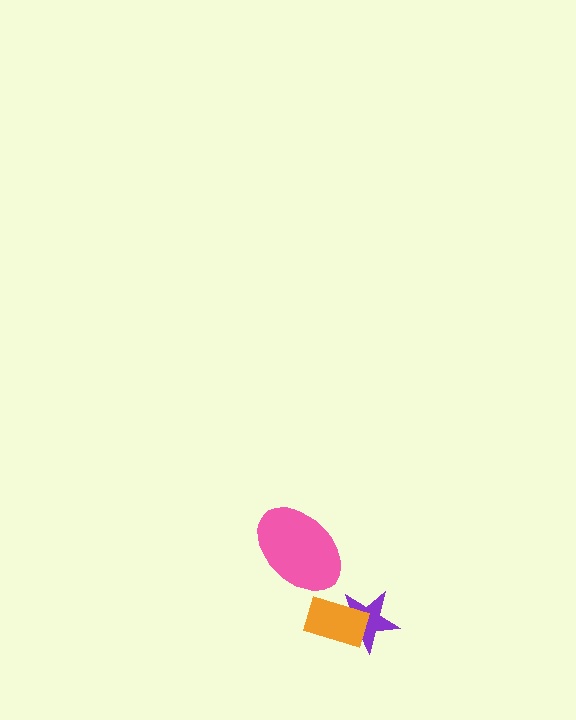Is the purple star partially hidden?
Yes, it is partially covered by another shape.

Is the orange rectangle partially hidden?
No, no other shape covers it.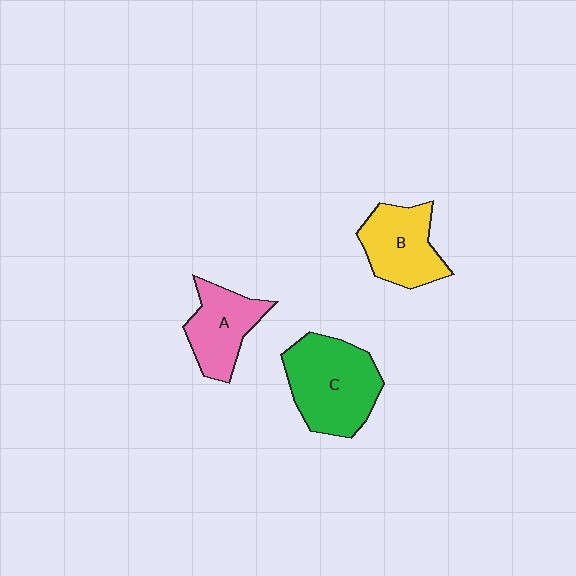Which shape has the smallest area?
Shape A (pink).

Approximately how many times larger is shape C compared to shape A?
Approximately 1.5 times.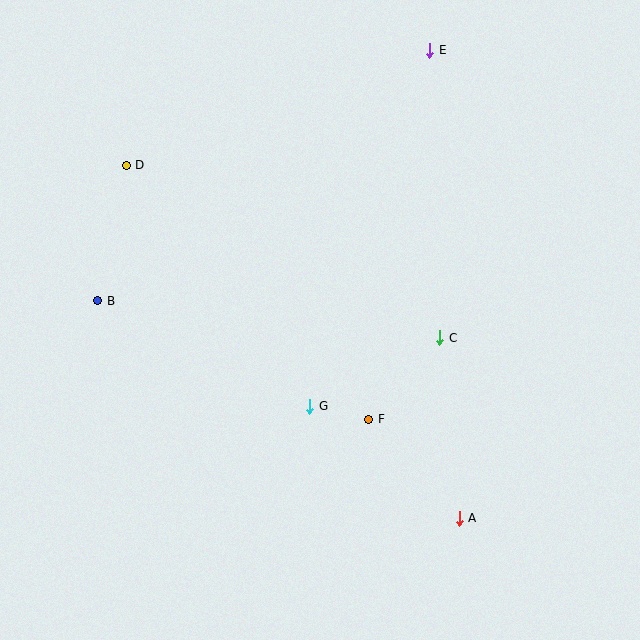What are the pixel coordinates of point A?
Point A is at (459, 518).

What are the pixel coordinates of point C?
Point C is at (440, 338).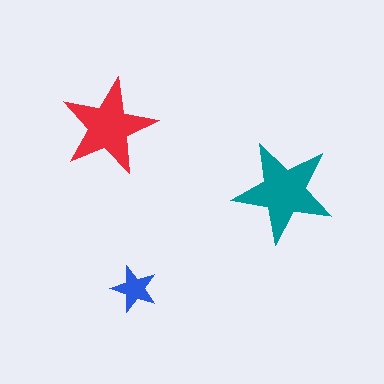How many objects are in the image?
There are 3 objects in the image.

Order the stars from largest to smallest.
the teal one, the red one, the blue one.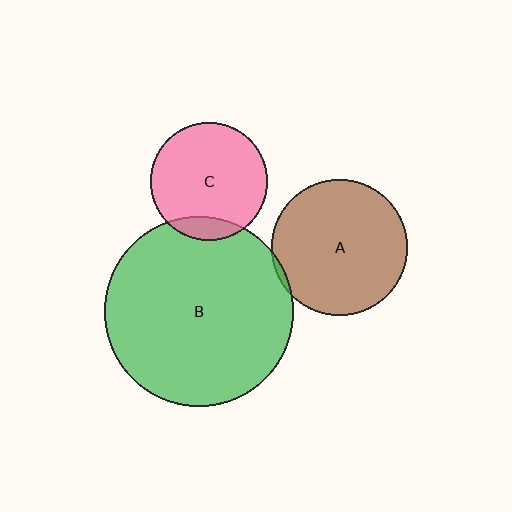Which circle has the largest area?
Circle B (green).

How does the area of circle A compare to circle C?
Approximately 1.3 times.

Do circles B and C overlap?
Yes.